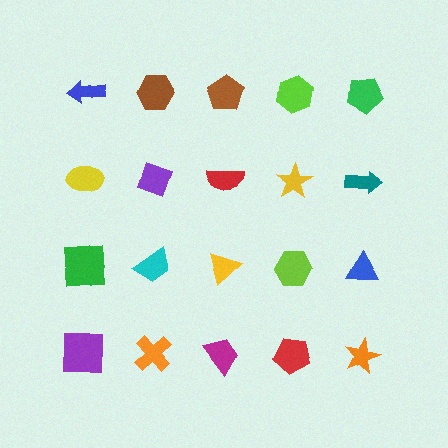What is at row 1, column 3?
A brown pentagon.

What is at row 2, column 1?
A yellow ellipse.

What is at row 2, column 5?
A teal arrow.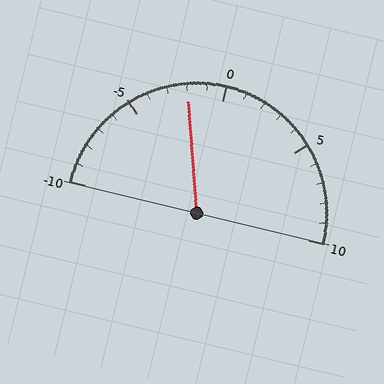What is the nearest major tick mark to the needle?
The nearest major tick mark is 0.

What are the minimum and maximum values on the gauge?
The gauge ranges from -10 to 10.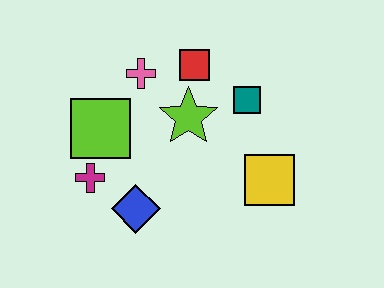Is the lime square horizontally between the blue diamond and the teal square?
No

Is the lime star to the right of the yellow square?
No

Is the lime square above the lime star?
No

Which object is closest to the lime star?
The red square is closest to the lime star.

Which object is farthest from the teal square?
The magenta cross is farthest from the teal square.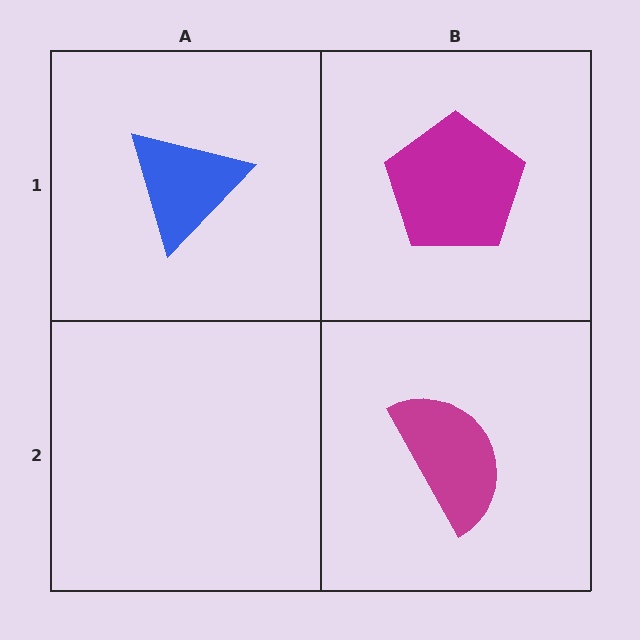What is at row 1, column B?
A magenta pentagon.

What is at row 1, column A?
A blue triangle.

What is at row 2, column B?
A magenta semicircle.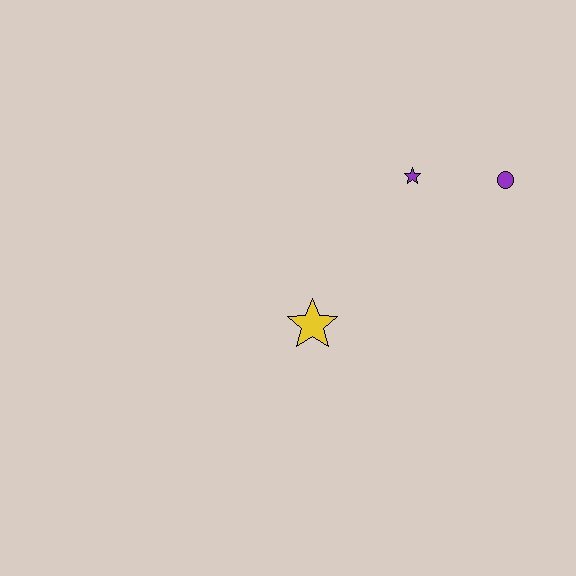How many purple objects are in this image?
There are 2 purple objects.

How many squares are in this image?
There are no squares.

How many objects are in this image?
There are 3 objects.